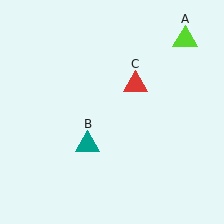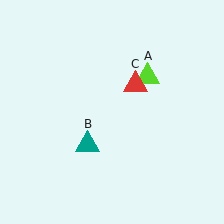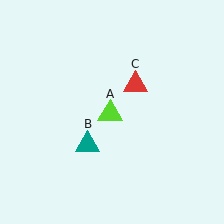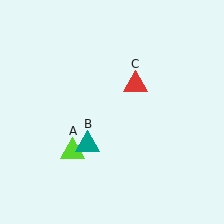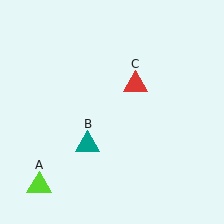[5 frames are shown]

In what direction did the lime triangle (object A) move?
The lime triangle (object A) moved down and to the left.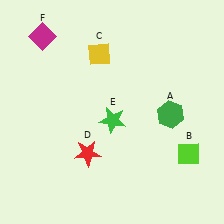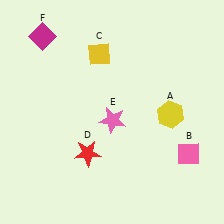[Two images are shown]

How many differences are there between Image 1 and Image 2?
There are 3 differences between the two images.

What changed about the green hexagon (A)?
In Image 1, A is green. In Image 2, it changed to yellow.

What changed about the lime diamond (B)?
In Image 1, B is lime. In Image 2, it changed to pink.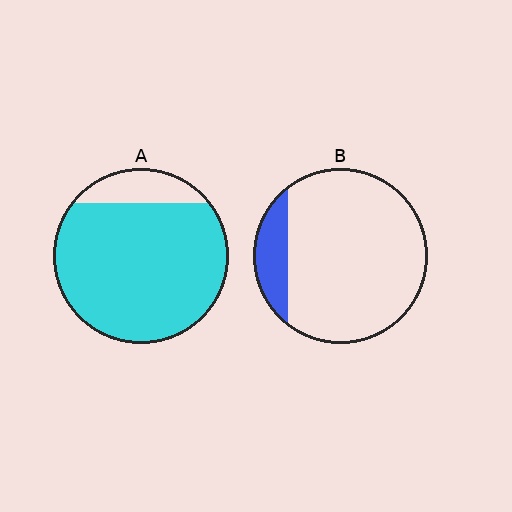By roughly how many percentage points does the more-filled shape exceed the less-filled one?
By roughly 70 percentage points (A over B).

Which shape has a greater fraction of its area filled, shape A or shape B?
Shape A.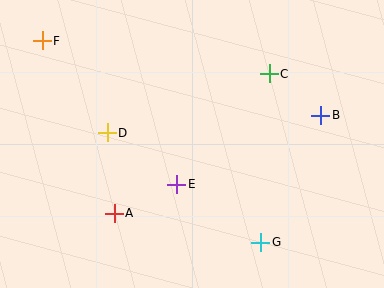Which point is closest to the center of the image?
Point E at (177, 184) is closest to the center.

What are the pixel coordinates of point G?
Point G is at (261, 242).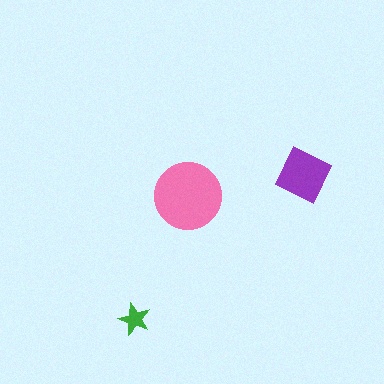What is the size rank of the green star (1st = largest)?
3rd.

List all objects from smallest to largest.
The green star, the purple square, the pink circle.